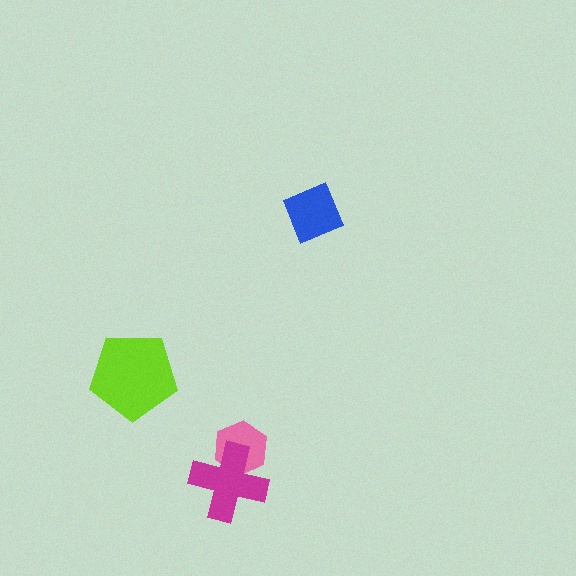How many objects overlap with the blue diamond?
0 objects overlap with the blue diamond.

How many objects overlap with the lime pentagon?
0 objects overlap with the lime pentagon.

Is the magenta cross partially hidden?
No, no other shape covers it.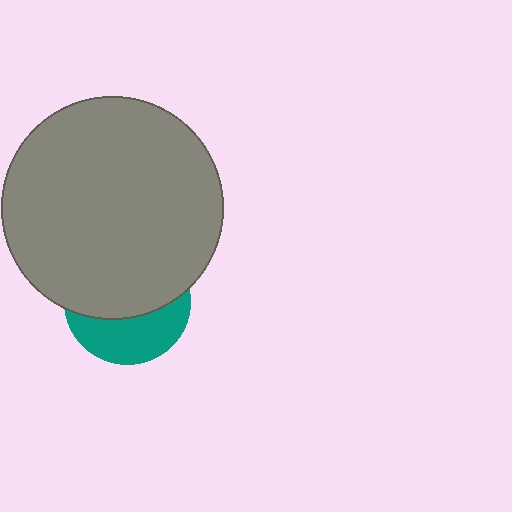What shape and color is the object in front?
The object in front is a gray circle.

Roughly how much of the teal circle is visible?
A small part of it is visible (roughly 39%).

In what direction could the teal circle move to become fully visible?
The teal circle could move down. That would shift it out from behind the gray circle entirely.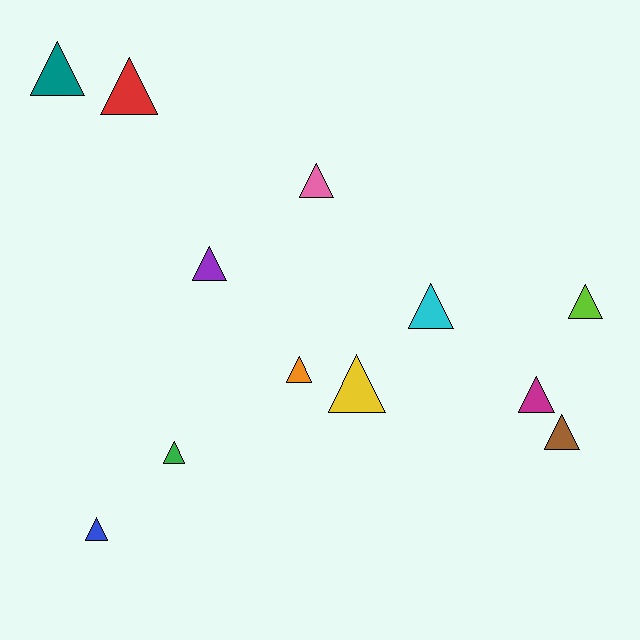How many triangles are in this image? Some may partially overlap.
There are 12 triangles.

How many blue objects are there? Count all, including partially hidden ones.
There is 1 blue object.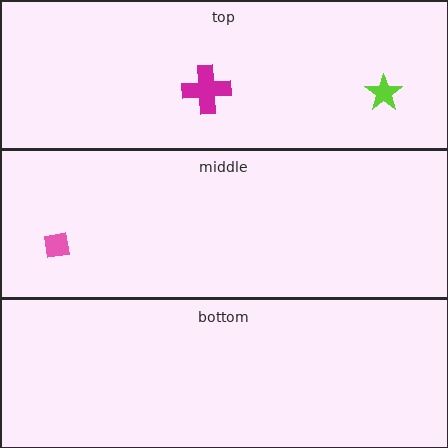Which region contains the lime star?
The top region.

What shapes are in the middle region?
The pink square.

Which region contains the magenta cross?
The top region.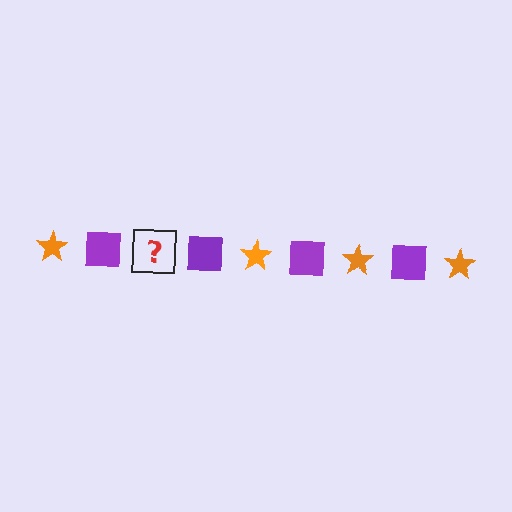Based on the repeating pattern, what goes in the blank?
The blank should be an orange star.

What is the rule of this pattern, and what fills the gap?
The rule is that the pattern alternates between orange star and purple square. The gap should be filled with an orange star.